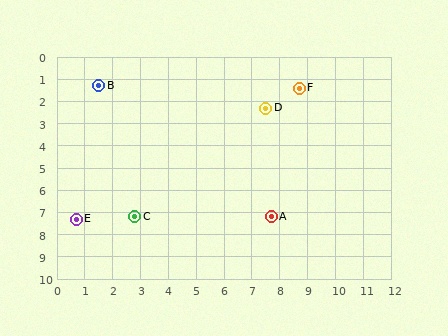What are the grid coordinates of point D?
Point D is at approximately (7.5, 2.3).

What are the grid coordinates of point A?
Point A is at approximately (7.7, 7.2).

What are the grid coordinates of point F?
Point F is at approximately (8.7, 1.4).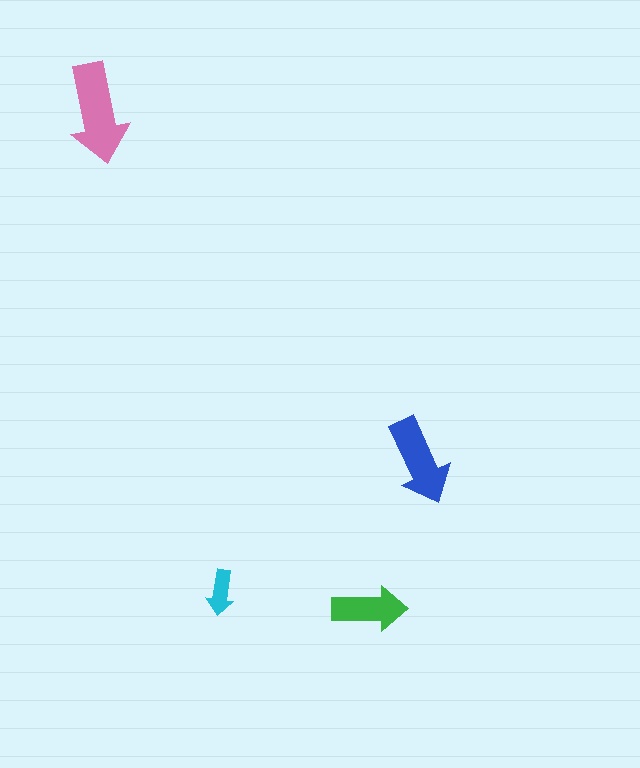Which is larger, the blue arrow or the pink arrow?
The pink one.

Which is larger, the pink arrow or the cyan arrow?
The pink one.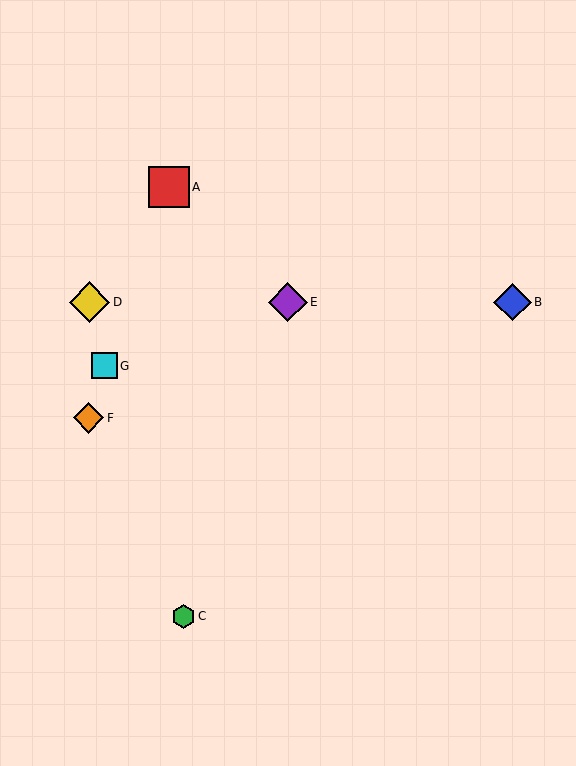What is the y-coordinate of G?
Object G is at y≈366.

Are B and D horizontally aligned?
Yes, both are at y≈302.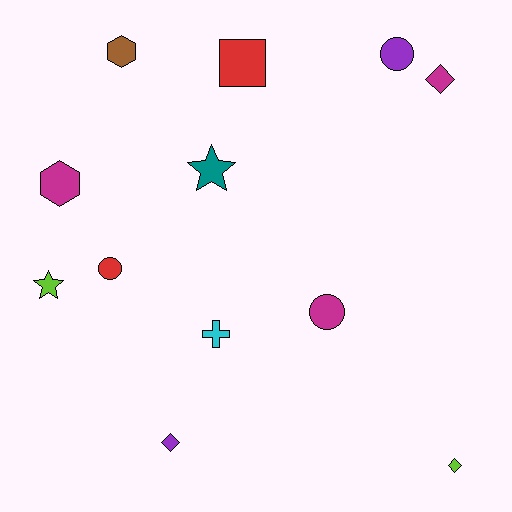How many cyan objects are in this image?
There is 1 cyan object.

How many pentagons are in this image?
There are no pentagons.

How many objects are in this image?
There are 12 objects.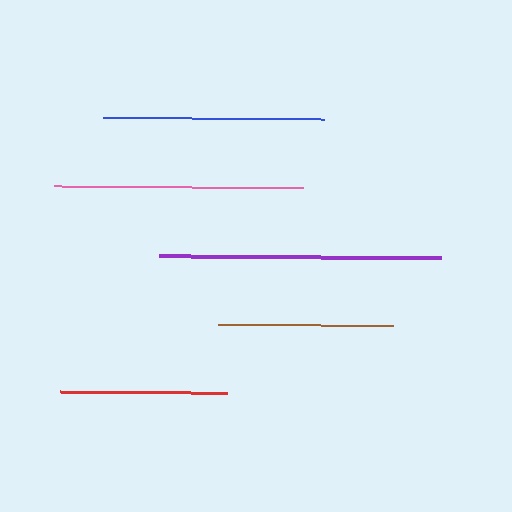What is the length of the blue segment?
The blue segment is approximately 222 pixels long.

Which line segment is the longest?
The purple line is the longest at approximately 281 pixels.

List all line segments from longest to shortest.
From longest to shortest: purple, pink, blue, brown, red.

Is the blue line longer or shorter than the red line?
The blue line is longer than the red line.